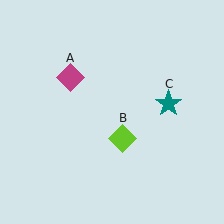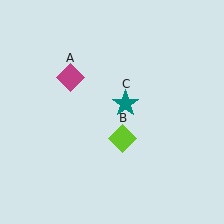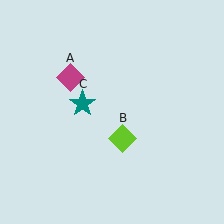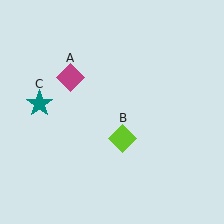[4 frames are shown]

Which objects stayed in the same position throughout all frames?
Magenta diamond (object A) and lime diamond (object B) remained stationary.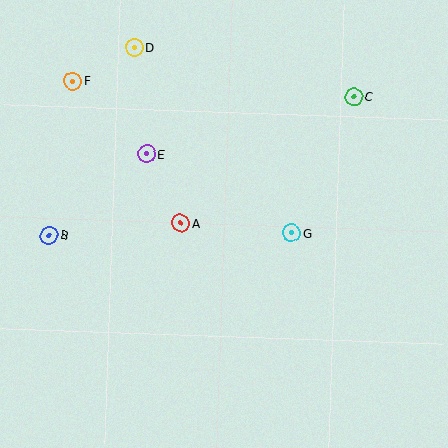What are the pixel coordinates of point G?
Point G is at (291, 233).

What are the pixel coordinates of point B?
Point B is at (49, 235).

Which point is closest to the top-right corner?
Point C is closest to the top-right corner.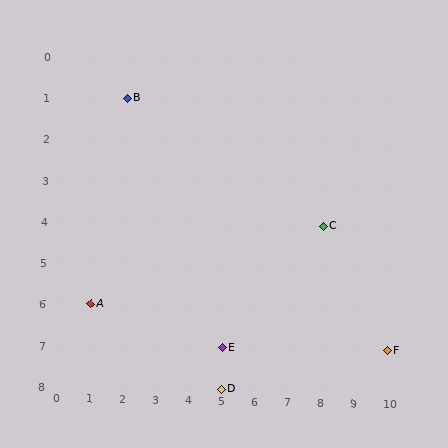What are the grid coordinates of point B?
Point B is at grid coordinates (2, 1).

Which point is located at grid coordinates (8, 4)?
Point C is at (8, 4).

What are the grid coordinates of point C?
Point C is at grid coordinates (8, 4).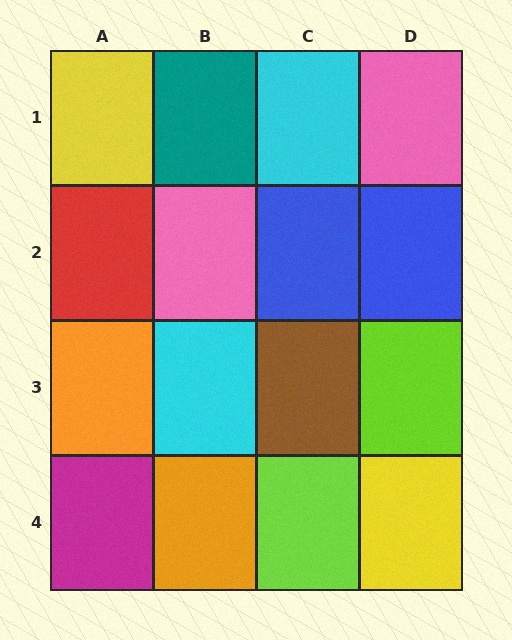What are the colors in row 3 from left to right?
Orange, cyan, brown, lime.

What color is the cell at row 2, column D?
Blue.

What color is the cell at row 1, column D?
Pink.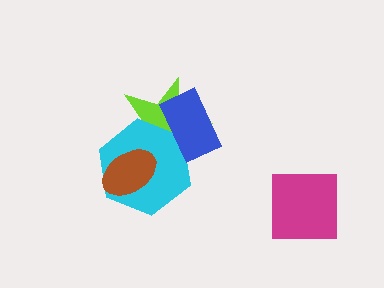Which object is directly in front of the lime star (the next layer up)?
The cyan hexagon is directly in front of the lime star.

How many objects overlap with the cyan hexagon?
3 objects overlap with the cyan hexagon.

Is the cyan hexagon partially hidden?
Yes, it is partially covered by another shape.